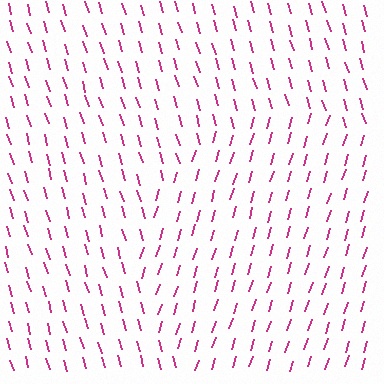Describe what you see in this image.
The image is filled with small magenta line segments. A circle region in the image has lines oriented differently from the surrounding lines, creating a visible texture boundary.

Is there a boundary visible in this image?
Yes, there is a texture boundary formed by a change in line orientation.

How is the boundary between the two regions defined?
The boundary is defined purely by a change in line orientation (approximately 34 degrees difference). All lines are the same color and thickness.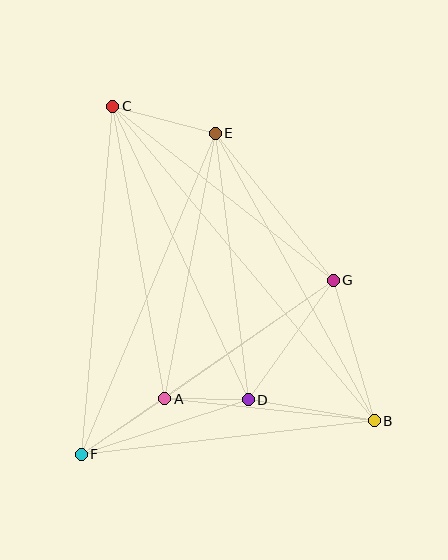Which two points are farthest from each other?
Points B and C are farthest from each other.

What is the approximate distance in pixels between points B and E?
The distance between B and E is approximately 328 pixels.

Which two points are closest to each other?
Points A and D are closest to each other.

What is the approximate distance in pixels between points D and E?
The distance between D and E is approximately 269 pixels.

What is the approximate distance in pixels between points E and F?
The distance between E and F is approximately 348 pixels.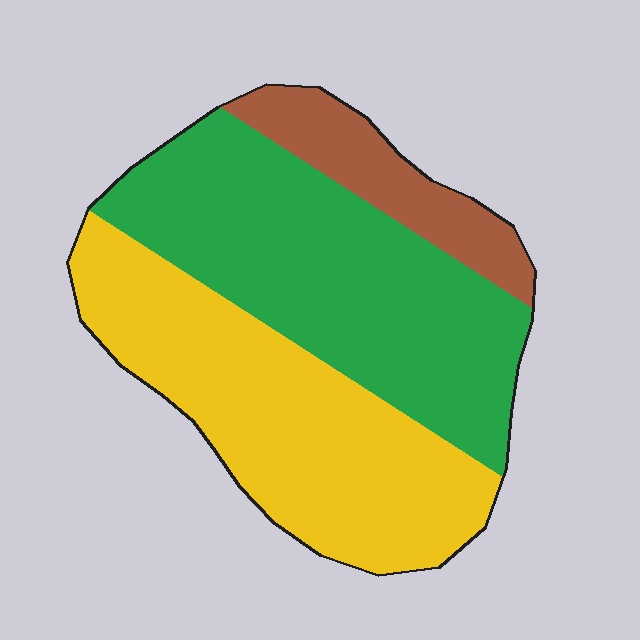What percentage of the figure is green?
Green takes up between a quarter and a half of the figure.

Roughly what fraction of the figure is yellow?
Yellow takes up between a third and a half of the figure.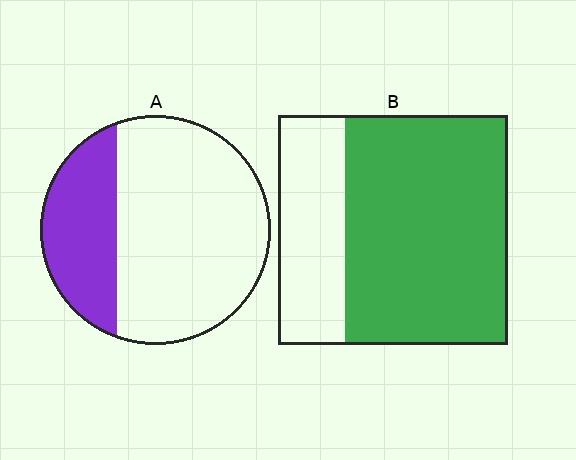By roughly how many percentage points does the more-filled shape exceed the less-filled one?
By roughly 40 percentage points (B over A).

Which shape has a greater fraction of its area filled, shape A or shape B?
Shape B.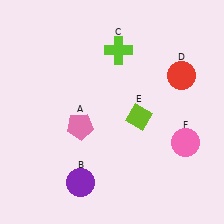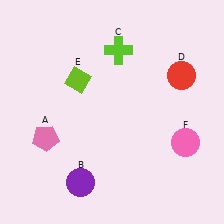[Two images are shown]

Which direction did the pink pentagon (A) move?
The pink pentagon (A) moved left.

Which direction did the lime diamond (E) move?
The lime diamond (E) moved left.